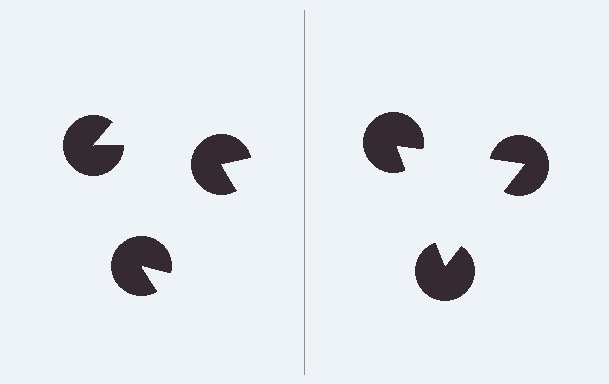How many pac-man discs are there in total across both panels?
6 — 3 on each side.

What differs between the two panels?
The pac-man discs are positioned identically on both sides; only the wedge orientations differ. On the right they align to a triangle; on the left they are misaligned.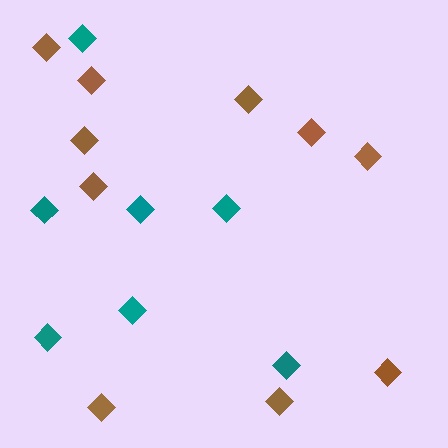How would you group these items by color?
There are 2 groups: one group of teal diamonds (7) and one group of brown diamonds (10).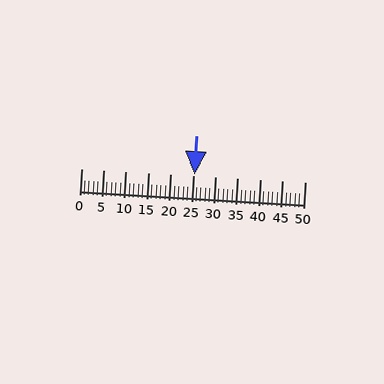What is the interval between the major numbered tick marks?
The major tick marks are spaced 5 units apart.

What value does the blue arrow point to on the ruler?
The blue arrow points to approximately 25.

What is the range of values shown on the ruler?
The ruler shows values from 0 to 50.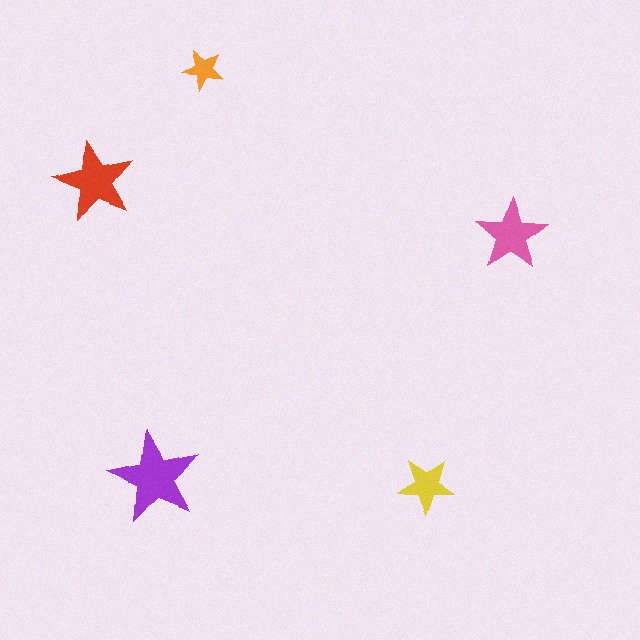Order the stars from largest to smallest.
the purple one, the red one, the pink one, the yellow one, the orange one.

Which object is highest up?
The orange star is topmost.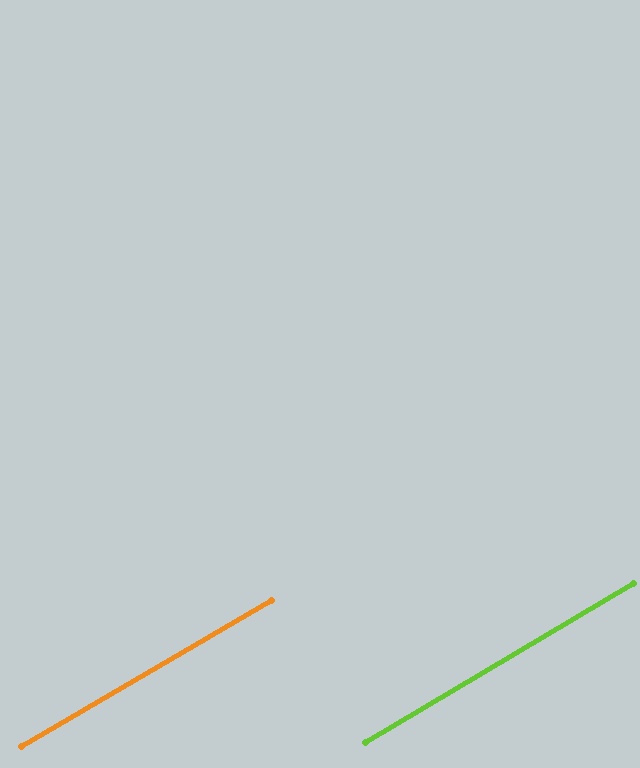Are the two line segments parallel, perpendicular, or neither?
Parallel — their directions differ by only 0.3°.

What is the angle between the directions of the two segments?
Approximately 0 degrees.